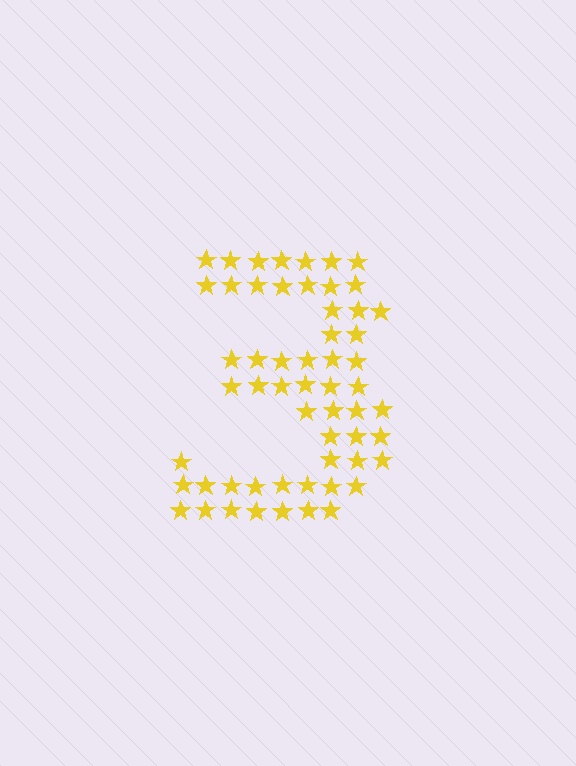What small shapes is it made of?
It is made of small stars.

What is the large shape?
The large shape is the digit 3.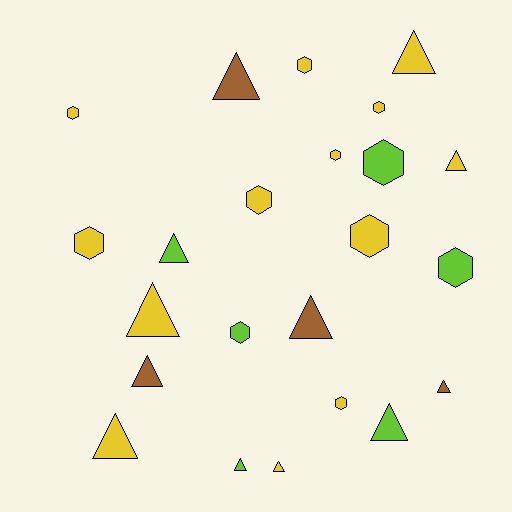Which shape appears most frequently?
Triangle, with 12 objects.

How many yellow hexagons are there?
There are 8 yellow hexagons.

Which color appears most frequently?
Yellow, with 13 objects.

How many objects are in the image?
There are 23 objects.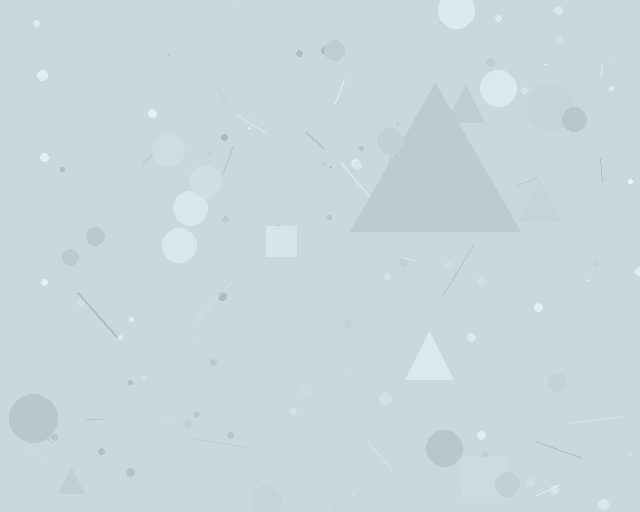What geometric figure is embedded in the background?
A triangle is embedded in the background.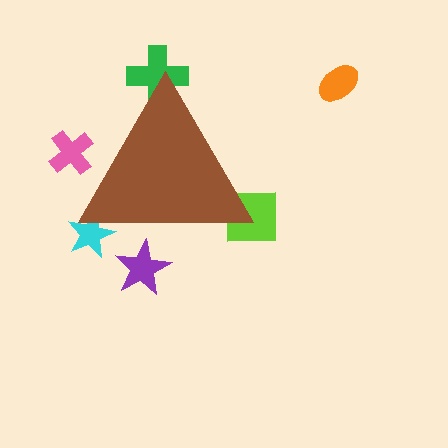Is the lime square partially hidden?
Yes, the lime square is partially hidden behind the brown triangle.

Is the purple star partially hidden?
Yes, the purple star is partially hidden behind the brown triangle.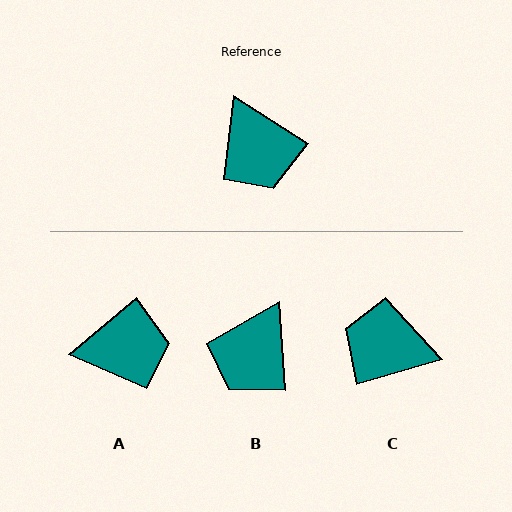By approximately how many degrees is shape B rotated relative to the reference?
Approximately 53 degrees clockwise.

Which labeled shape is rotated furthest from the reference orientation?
C, about 131 degrees away.